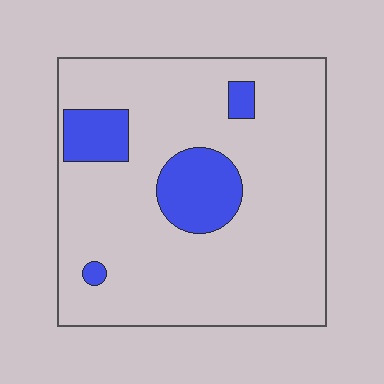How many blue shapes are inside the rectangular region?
4.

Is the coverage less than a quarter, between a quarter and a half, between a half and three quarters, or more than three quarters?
Less than a quarter.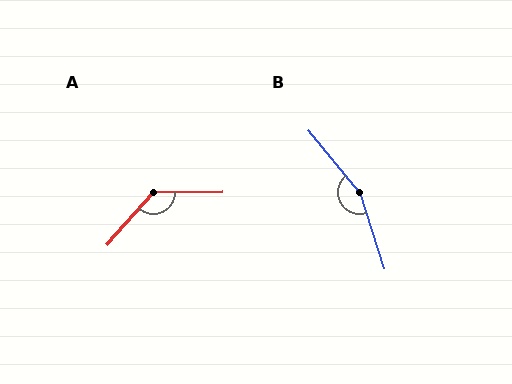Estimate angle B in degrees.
Approximately 159 degrees.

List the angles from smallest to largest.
A (132°), B (159°).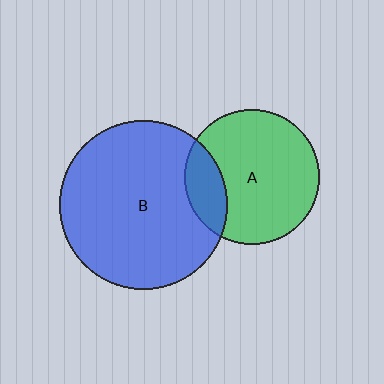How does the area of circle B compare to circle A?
Approximately 1.6 times.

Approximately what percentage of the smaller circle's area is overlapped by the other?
Approximately 20%.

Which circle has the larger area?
Circle B (blue).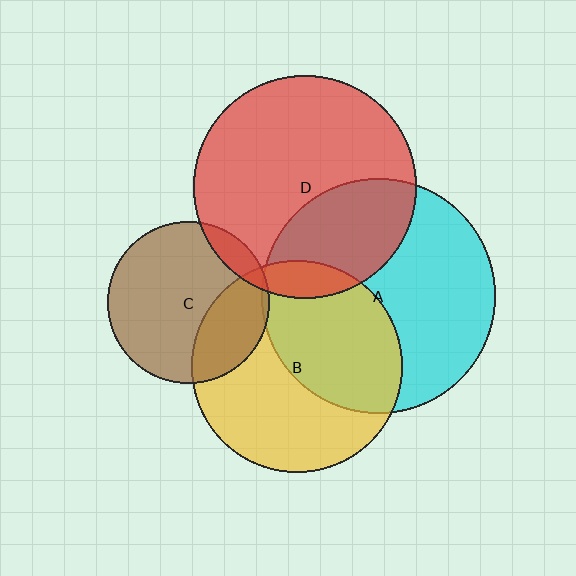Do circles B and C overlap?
Yes.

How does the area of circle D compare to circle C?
Approximately 1.9 times.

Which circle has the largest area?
Circle A (cyan).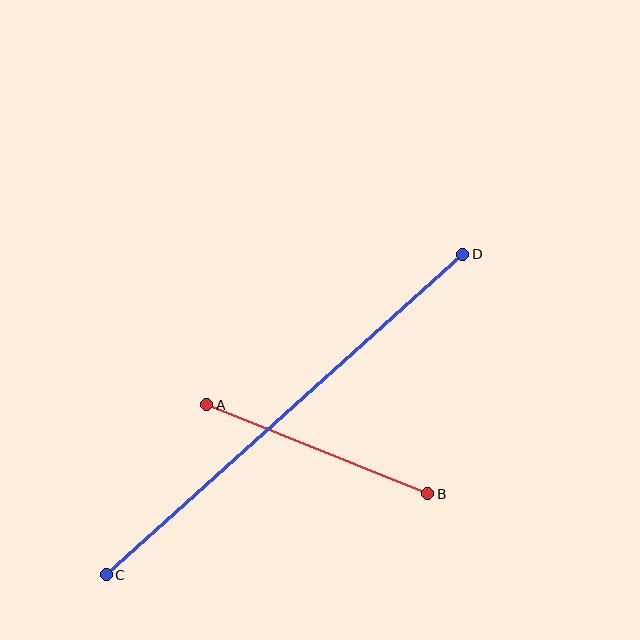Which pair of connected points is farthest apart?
Points C and D are farthest apart.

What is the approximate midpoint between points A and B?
The midpoint is at approximately (317, 449) pixels.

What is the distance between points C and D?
The distance is approximately 480 pixels.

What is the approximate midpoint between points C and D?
The midpoint is at approximately (285, 414) pixels.